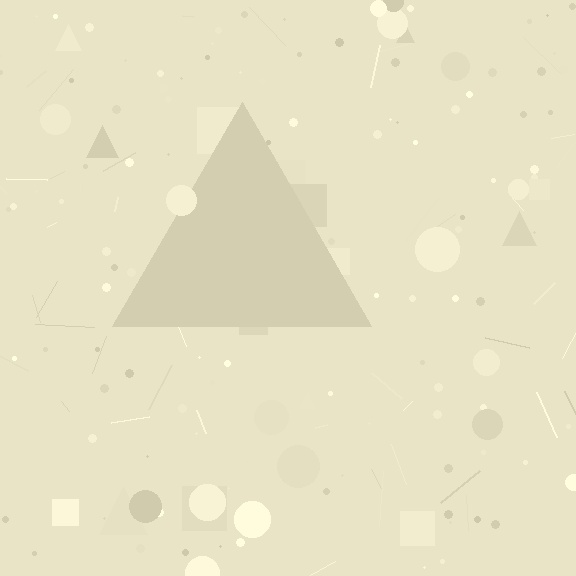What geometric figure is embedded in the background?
A triangle is embedded in the background.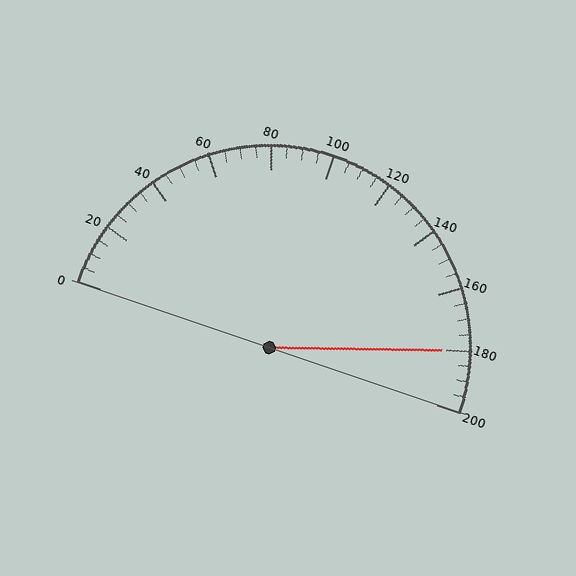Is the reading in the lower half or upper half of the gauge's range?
The reading is in the upper half of the range (0 to 200).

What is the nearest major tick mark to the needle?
The nearest major tick mark is 180.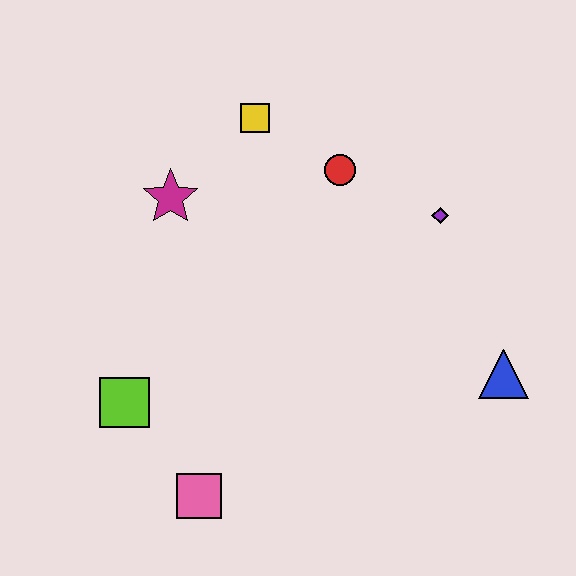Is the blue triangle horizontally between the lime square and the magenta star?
No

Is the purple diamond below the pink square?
No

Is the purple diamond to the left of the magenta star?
No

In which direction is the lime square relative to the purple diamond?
The lime square is to the left of the purple diamond.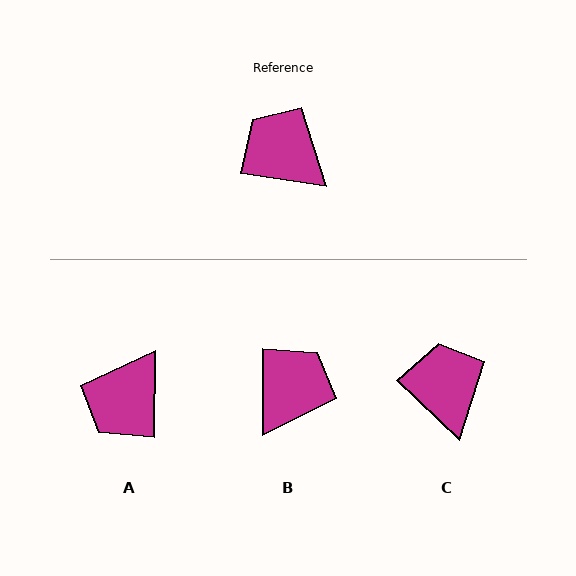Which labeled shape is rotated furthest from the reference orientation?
A, about 98 degrees away.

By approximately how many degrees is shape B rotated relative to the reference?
Approximately 81 degrees clockwise.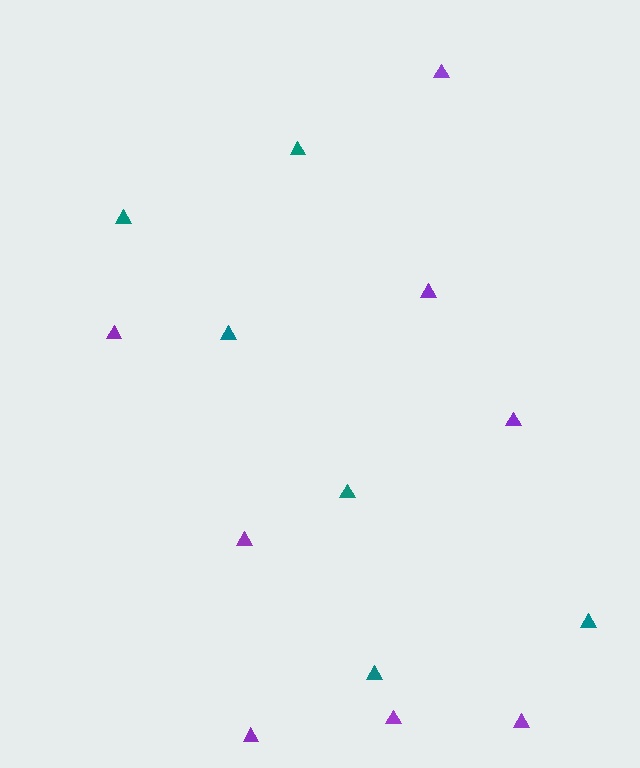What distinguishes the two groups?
There are 2 groups: one group of purple triangles (8) and one group of teal triangles (6).